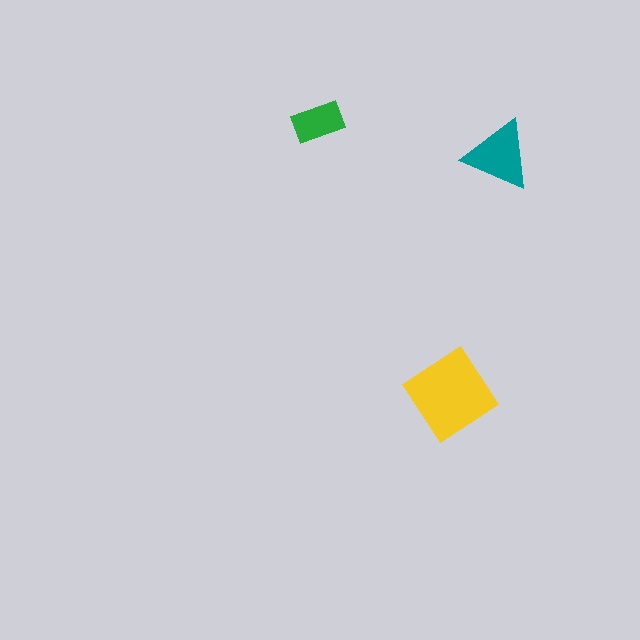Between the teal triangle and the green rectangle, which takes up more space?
The teal triangle.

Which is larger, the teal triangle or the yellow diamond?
The yellow diamond.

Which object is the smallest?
The green rectangle.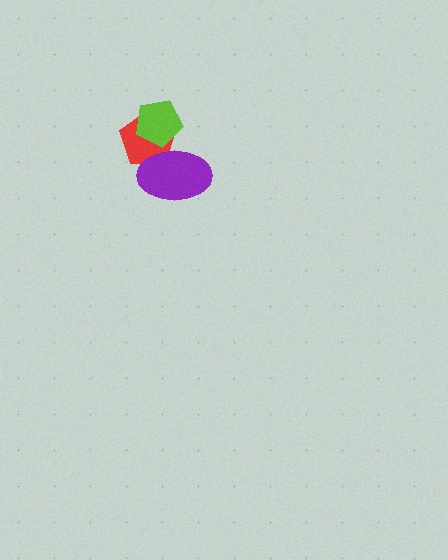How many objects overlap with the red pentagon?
2 objects overlap with the red pentagon.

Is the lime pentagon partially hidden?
Yes, it is partially covered by another shape.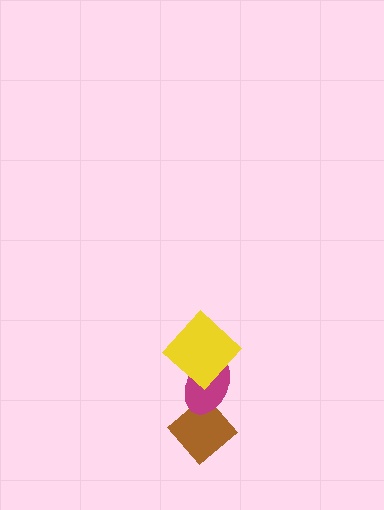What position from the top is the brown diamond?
The brown diamond is 3rd from the top.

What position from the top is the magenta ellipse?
The magenta ellipse is 2nd from the top.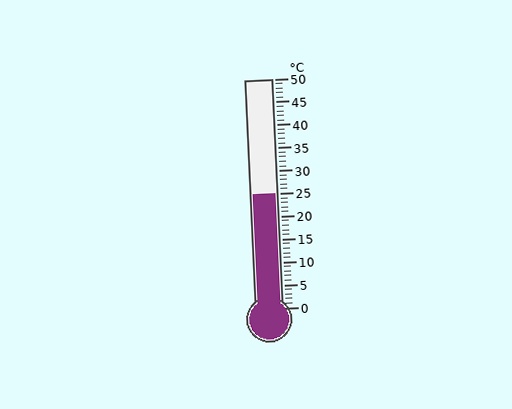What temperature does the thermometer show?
The thermometer shows approximately 25°C.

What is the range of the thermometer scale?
The thermometer scale ranges from 0°C to 50°C.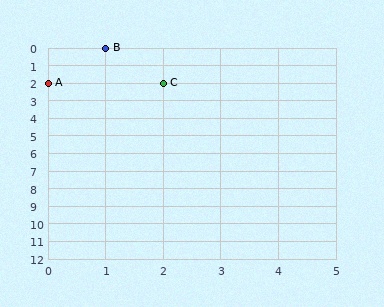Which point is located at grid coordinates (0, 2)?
Point A is at (0, 2).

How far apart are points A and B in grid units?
Points A and B are 1 column and 2 rows apart (about 2.2 grid units diagonally).